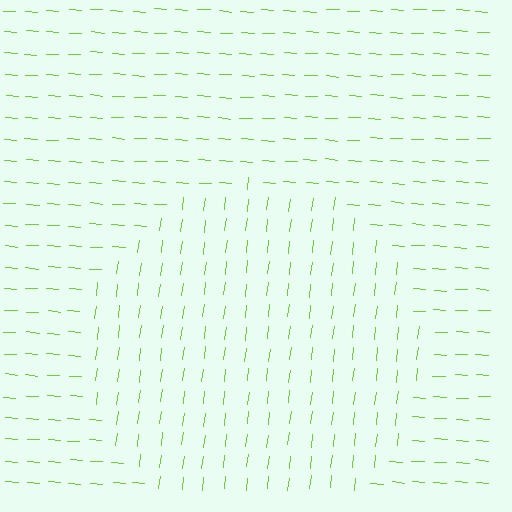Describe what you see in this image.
The image is filled with small lime line segments. A circle region in the image has lines oriented differently from the surrounding lines, creating a visible texture boundary.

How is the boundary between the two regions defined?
The boundary is defined purely by a change in line orientation (approximately 87 degrees difference). All lines are the same color and thickness.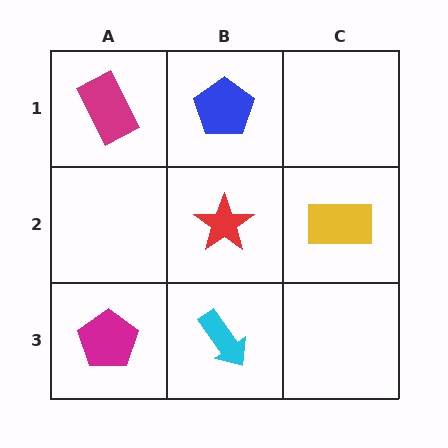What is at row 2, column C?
A yellow rectangle.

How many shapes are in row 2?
2 shapes.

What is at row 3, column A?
A magenta pentagon.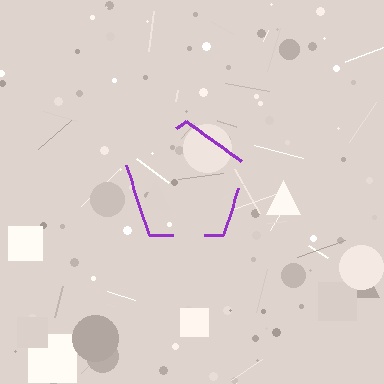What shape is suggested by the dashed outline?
The dashed outline suggests a pentagon.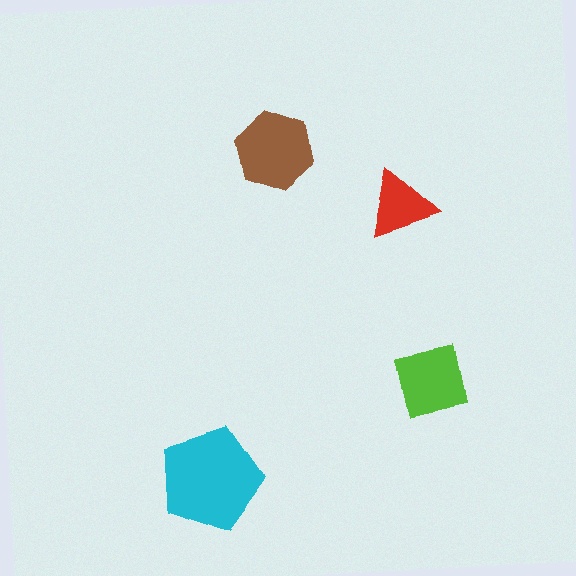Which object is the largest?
The cyan pentagon.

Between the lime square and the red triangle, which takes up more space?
The lime square.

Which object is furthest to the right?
The lime square is rightmost.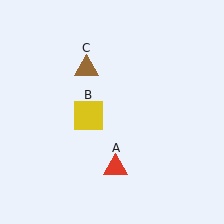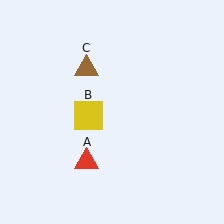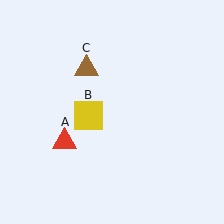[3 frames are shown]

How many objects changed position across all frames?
1 object changed position: red triangle (object A).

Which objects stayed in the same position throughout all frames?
Yellow square (object B) and brown triangle (object C) remained stationary.